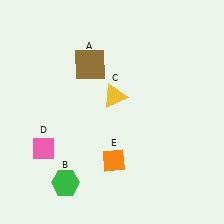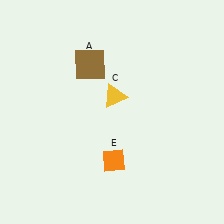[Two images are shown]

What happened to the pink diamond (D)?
The pink diamond (D) was removed in Image 2. It was in the bottom-left area of Image 1.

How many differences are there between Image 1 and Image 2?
There are 2 differences between the two images.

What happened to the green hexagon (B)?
The green hexagon (B) was removed in Image 2. It was in the bottom-left area of Image 1.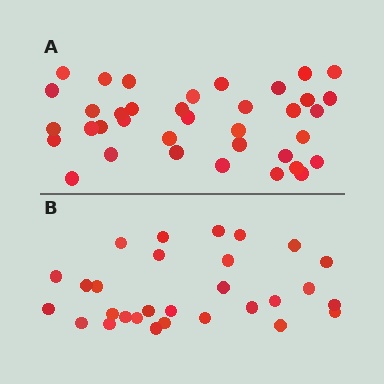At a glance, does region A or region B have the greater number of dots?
Region A (the top region) has more dots.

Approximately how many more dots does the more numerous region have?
Region A has roughly 8 or so more dots than region B.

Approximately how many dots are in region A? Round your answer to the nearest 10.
About 40 dots. (The exact count is 37, which rounds to 40.)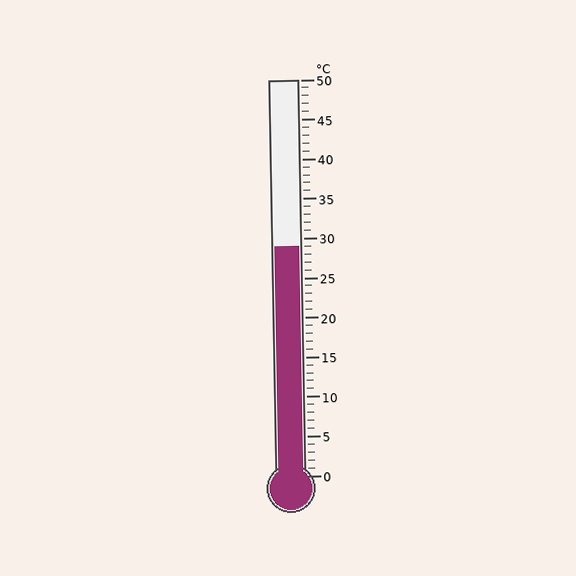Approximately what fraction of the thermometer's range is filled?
The thermometer is filled to approximately 60% of its range.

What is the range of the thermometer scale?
The thermometer scale ranges from 0°C to 50°C.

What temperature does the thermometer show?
The thermometer shows approximately 29°C.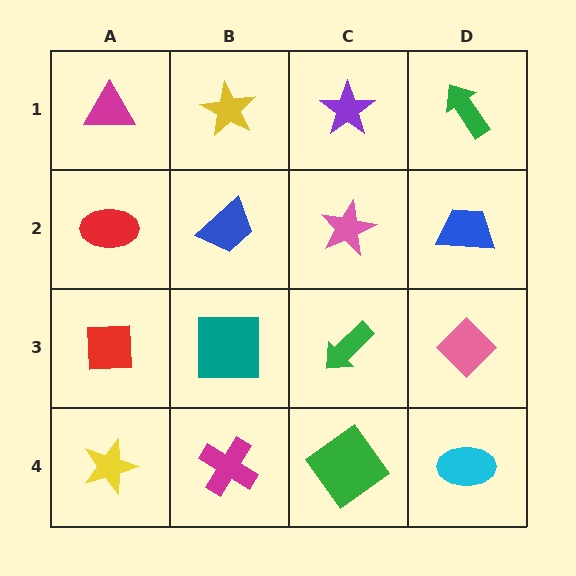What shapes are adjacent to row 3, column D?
A blue trapezoid (row 2, column D), a cyan ellipse (row 4, column D), a green arrow (row 3, column C).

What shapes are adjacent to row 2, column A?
A magenta triangle (row 1, column A), a red square (row 3, column A), a blue trapezoid (row 2, column B).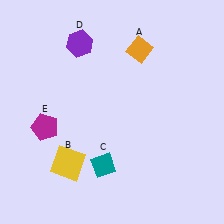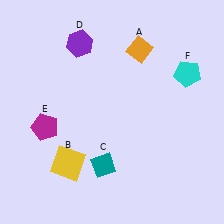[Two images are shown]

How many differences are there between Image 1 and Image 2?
There is 1 difference between the two images.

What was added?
A cyan pentagon (F) was added in Image 2.